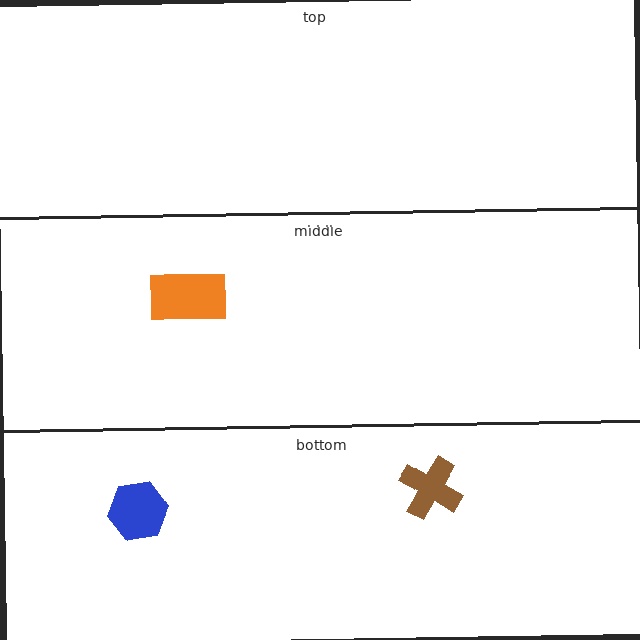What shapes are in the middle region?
The orange rectangle.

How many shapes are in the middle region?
1.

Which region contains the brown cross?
The bottom region.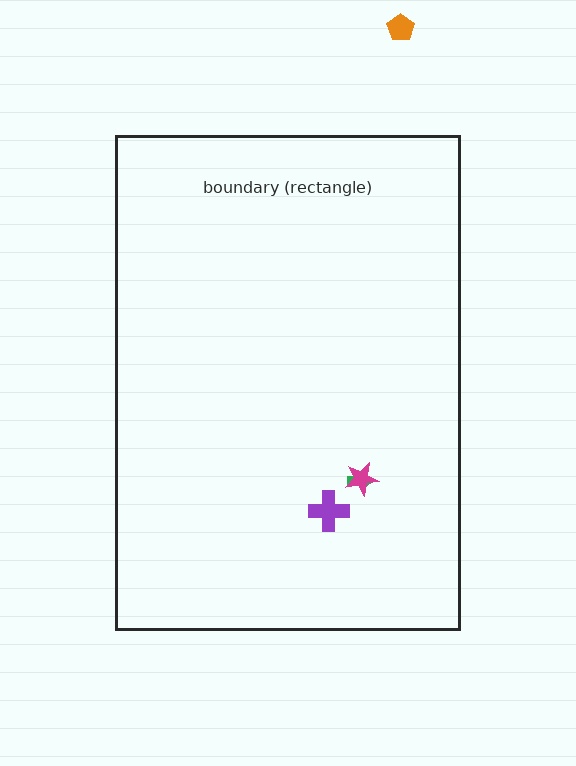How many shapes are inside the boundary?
3 inside, 1 outside.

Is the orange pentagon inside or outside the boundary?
Outside.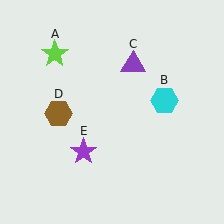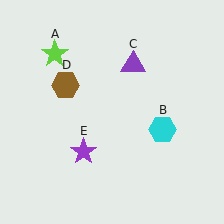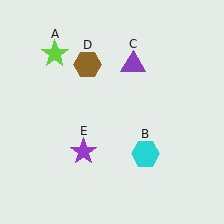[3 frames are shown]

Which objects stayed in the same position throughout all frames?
Lime star (object A) and purple triangle (object C) and purple star (object E) remained stationary.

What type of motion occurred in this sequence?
The cyan hexagon (object B), brown hexagon (object D) rotated clockwise around the center of the scene.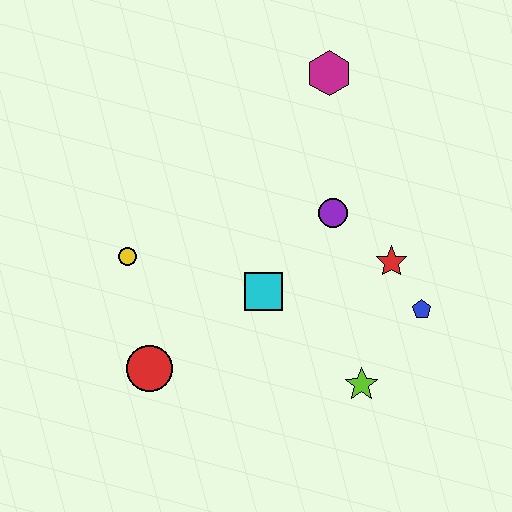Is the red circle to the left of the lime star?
Yes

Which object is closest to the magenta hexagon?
The purple circle is closest to the magenta hexagon.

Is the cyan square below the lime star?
No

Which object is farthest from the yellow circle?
The blue pentagon is farthest from the yellow circle.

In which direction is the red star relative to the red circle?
The red star is to the right of the red circle.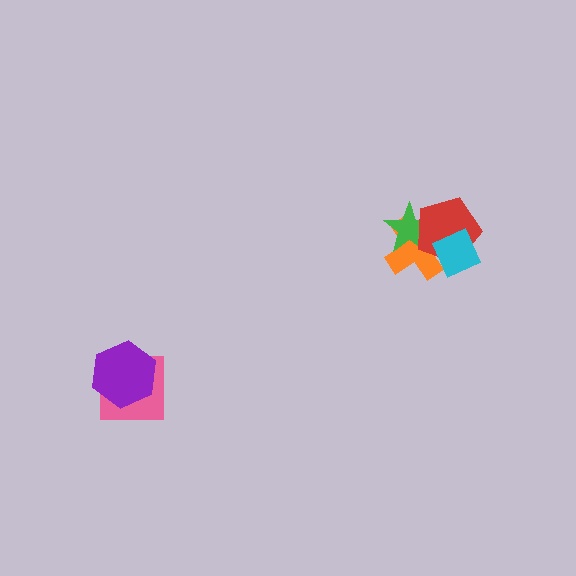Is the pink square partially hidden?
Yes, it is partially covered by another shape.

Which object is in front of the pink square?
The purple hexagon is in front of the pink square.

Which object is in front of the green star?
The red pentagon is in front of the green star.